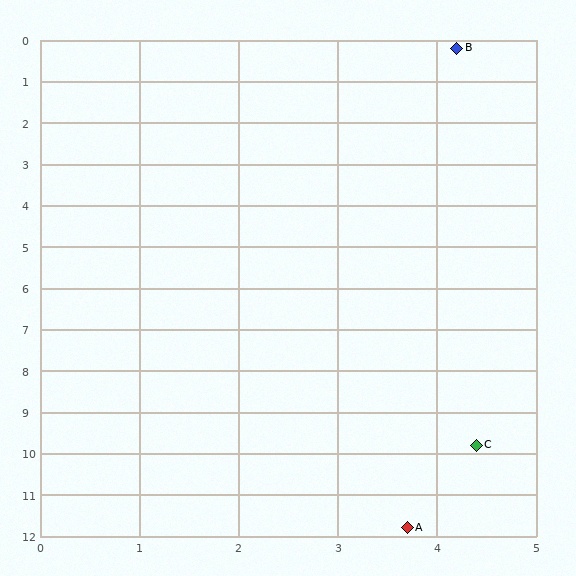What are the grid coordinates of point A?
Point A is at approximately (3.7, 11.8).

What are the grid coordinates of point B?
Point B is at approximately (4.2, 0.2).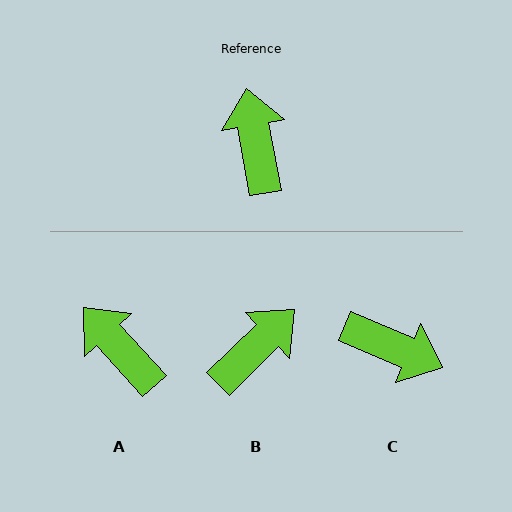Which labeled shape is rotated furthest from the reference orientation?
C, about 123 degrees away.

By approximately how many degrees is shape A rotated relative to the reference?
Approximately 32 degrees counter-clockwise.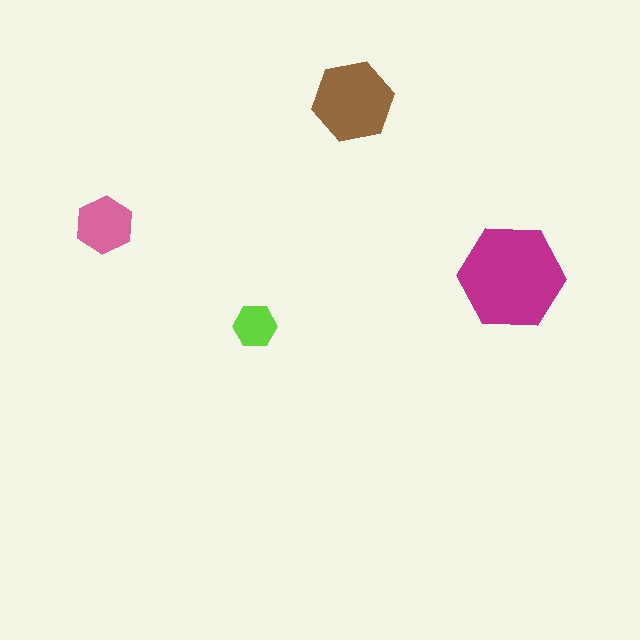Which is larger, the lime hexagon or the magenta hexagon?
The magenta one.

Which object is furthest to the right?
The magenta hexagon is rightmost.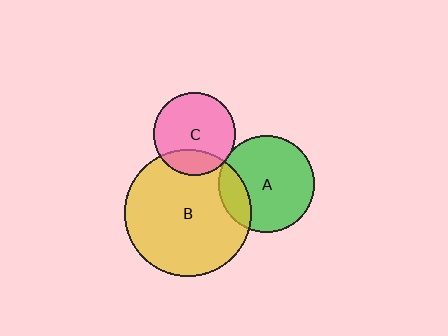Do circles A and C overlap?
Yes.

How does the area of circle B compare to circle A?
Approximately 1.7 times.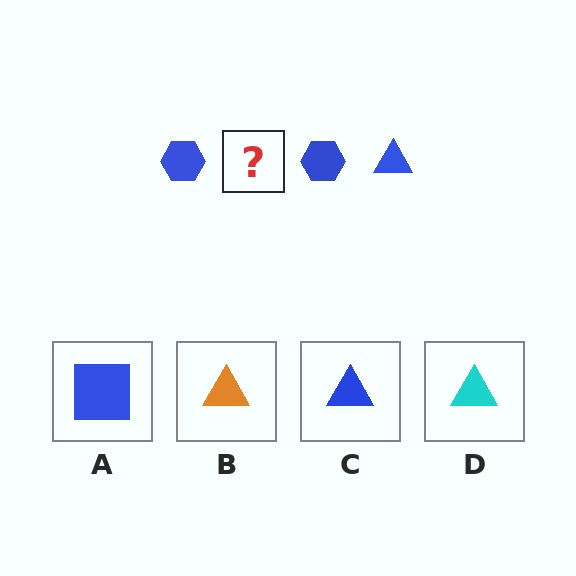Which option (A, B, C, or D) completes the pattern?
C.